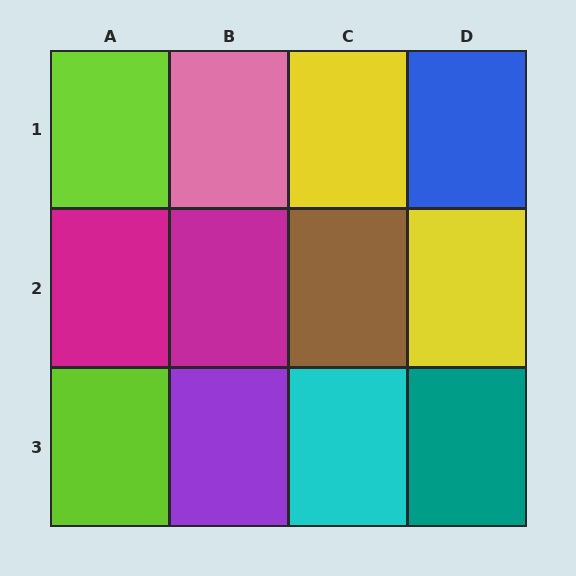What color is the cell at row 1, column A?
Lime.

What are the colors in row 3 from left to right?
Lime, purple, cyan, teal.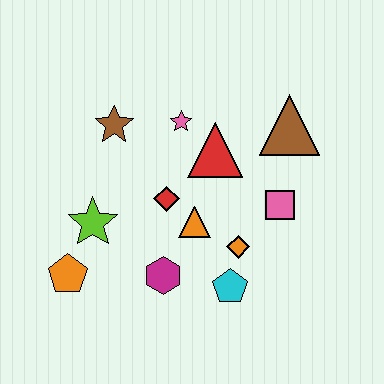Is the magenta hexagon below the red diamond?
Yes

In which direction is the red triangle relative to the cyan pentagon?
The red triangle is above the cyan pentagon.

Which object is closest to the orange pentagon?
The lime star is closest to the orange pentagon.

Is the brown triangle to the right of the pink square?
Yes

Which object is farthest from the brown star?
The cyan pentagon is farthest from the brown star.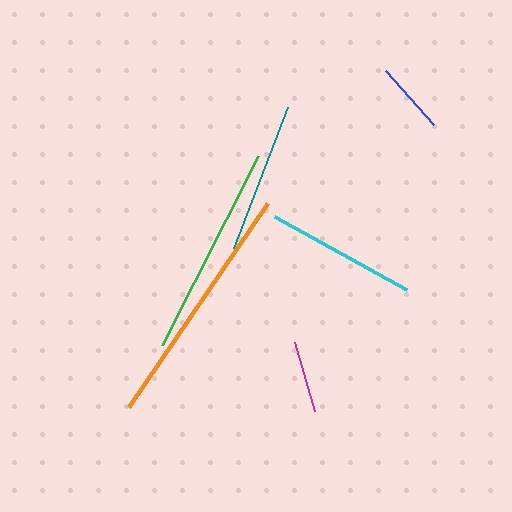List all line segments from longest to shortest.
From longest to shortest: orange, green, teal, cyan, blue, magenta.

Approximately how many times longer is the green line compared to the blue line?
The green line is approximately 2.9 times the length of the blue line.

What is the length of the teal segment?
The teal segment is approximately 151 pixels long.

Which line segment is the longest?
The orange line is the longest at approximately 248 pixels.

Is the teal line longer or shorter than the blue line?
The teal line is longer than the blue line.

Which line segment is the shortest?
The magenta line is the shortest at approximately 72 pixels.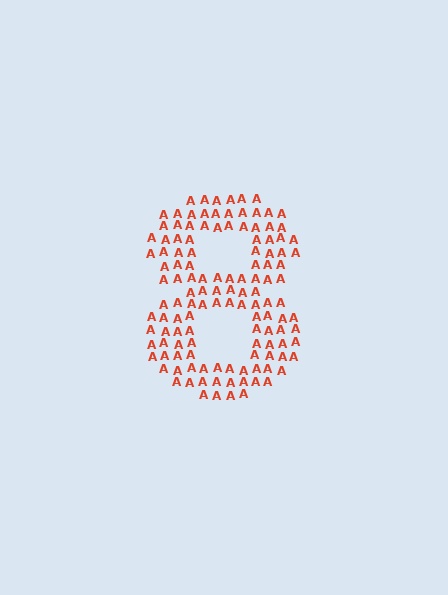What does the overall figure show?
The overall figure shows the digit 8.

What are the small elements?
The small elements are letter A's.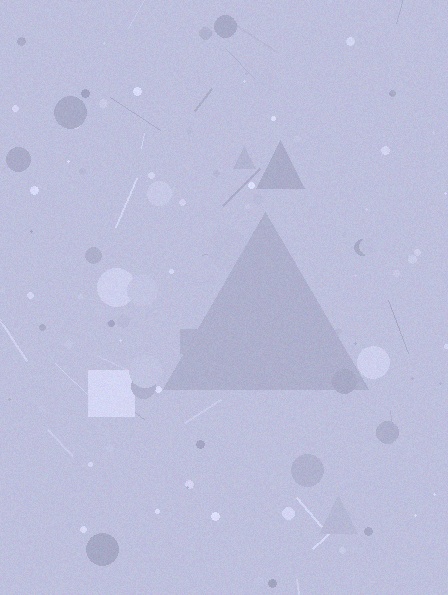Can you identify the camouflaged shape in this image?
The camouflaged shape is a triangle.